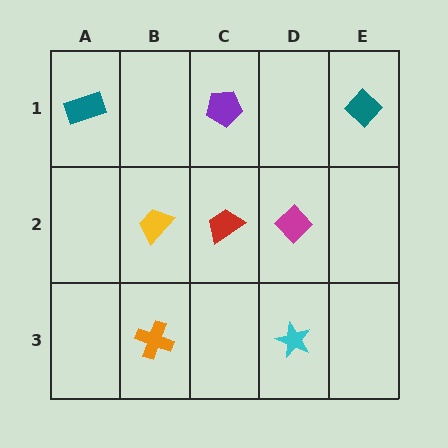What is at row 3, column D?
A cyan star.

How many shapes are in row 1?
3 shapes.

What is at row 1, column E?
A teal diamond.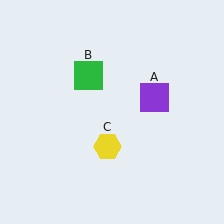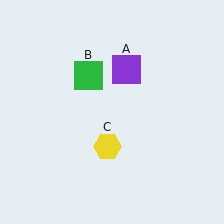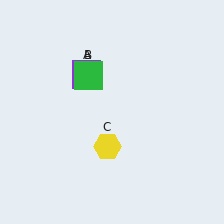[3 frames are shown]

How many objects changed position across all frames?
1 object changed position: purple square (object A).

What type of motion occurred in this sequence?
The purple square (object A) rotated counterclockwise around the center of the scene.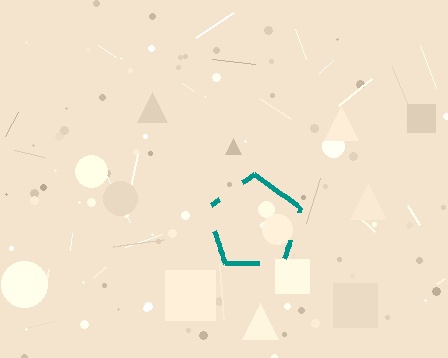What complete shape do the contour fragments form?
The contour fragments form a pentagon.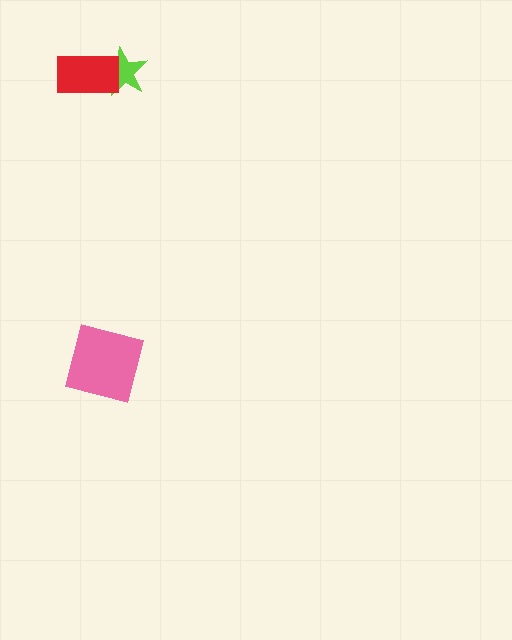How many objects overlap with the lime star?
1 object overlaps with the lime star.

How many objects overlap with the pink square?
0 objects overlap with the pink square.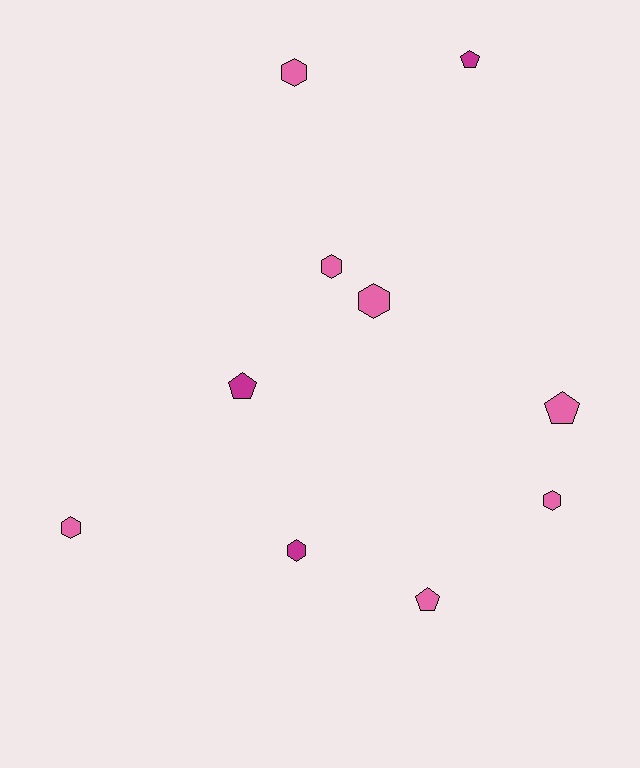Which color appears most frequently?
Pink, with 7 objects.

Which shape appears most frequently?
Hexagon, with 6 objects.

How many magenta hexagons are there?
There is 1 magenta hexagon.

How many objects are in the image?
There are 10 objects.